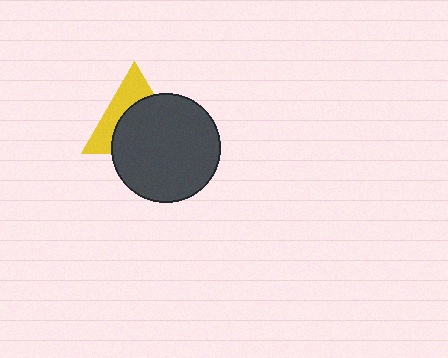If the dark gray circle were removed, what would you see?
You would see the complete yellow triangle.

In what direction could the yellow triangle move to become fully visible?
The yellow triangle could move up. That would shift it out from behind the dark gray circle entirely.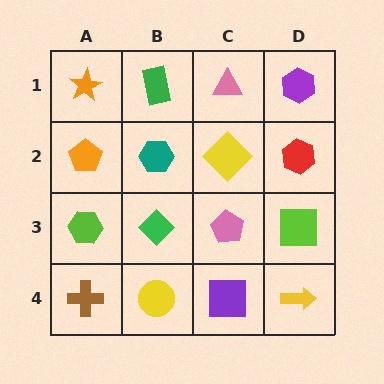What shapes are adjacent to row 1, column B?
A teal hexagon (row 2, column B), an orange star (row 1, column A), a pink triangle (row 1, column C).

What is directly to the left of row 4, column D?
A purple square.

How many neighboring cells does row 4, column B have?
3.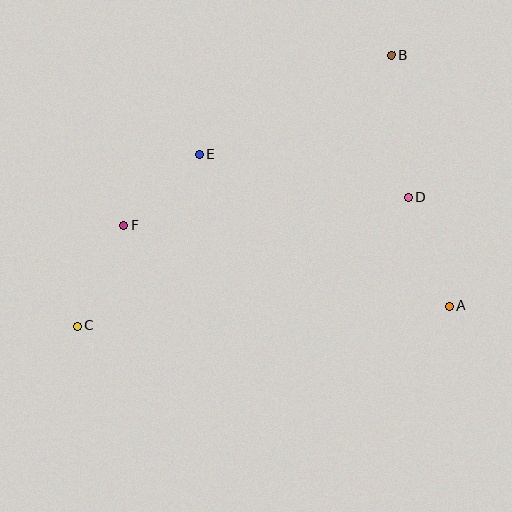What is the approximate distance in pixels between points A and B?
The distance between A and B is approximately 257 pixels.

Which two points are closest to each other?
Points E and F are closest to each other.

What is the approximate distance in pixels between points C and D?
The distance between C and D is approximately 355 pixels.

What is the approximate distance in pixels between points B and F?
The distance between B and F is approximately 317 pixels.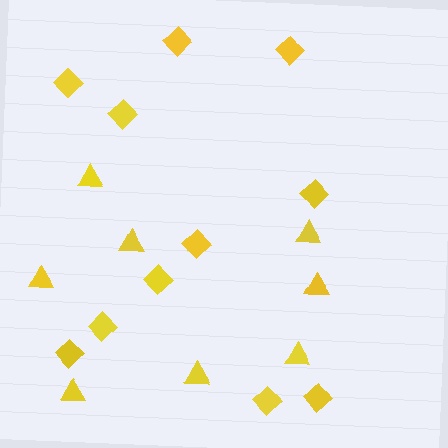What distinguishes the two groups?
There are 2 groups: one group of diamonds (11) and one group of triangles (8).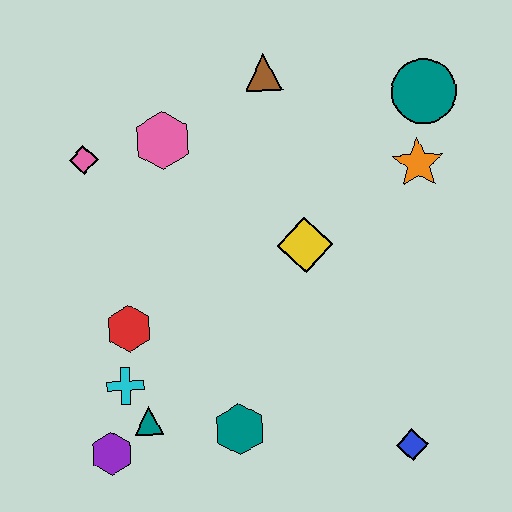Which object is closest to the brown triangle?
The pink hexagon is closest to the brown triangle.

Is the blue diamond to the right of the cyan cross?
Yes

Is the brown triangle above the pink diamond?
Yes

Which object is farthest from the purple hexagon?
The teal circle is farthest from the purple hexagon.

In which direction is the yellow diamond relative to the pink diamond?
The yellow diamond is to the right of the pink diamond.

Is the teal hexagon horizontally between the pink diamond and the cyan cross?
No